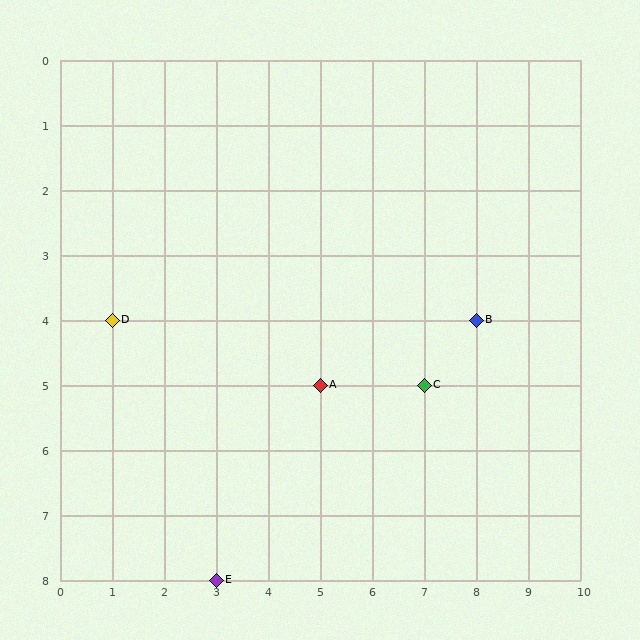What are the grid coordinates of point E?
Point E is at grid coordinates (3, 8).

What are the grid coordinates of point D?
Point D is at grid coordinates (1, 4).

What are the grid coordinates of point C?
Point C is at grid coordinates (7, 5).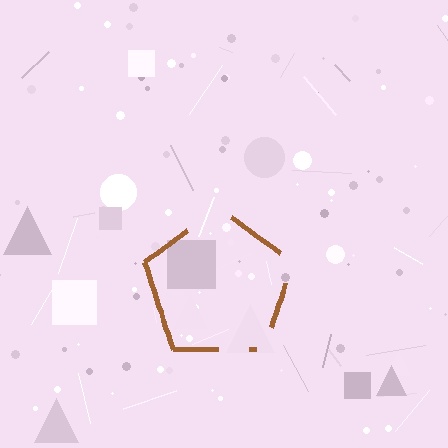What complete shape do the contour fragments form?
The contour fragments form a pentagon.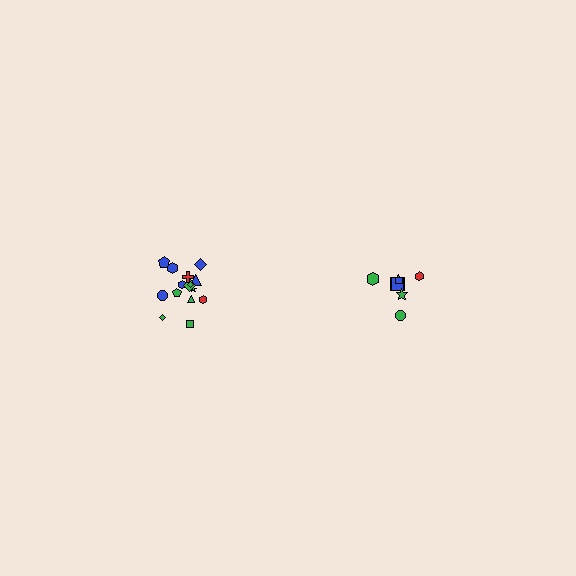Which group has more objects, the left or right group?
The left group.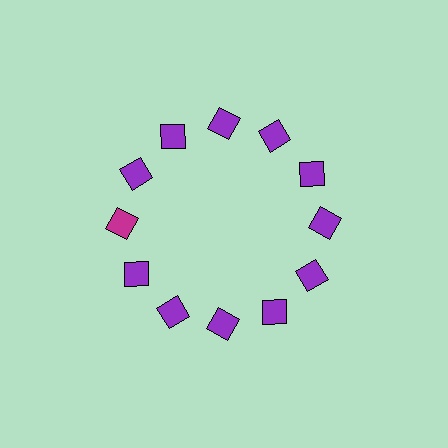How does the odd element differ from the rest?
It has a different color: magenta instead of purple.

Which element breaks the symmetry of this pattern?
The magenta square at roughly the 9 o'clock position breaks the symmetry. All other shapes are purple squares.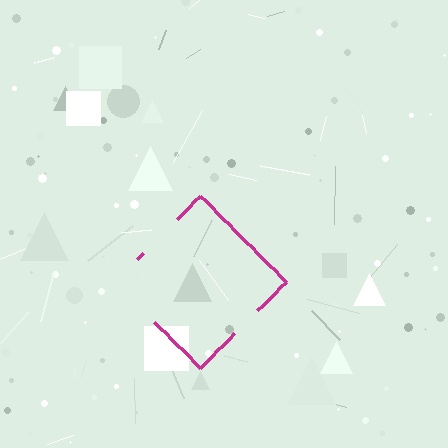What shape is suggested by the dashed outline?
The dashed outline suggests a diamond.